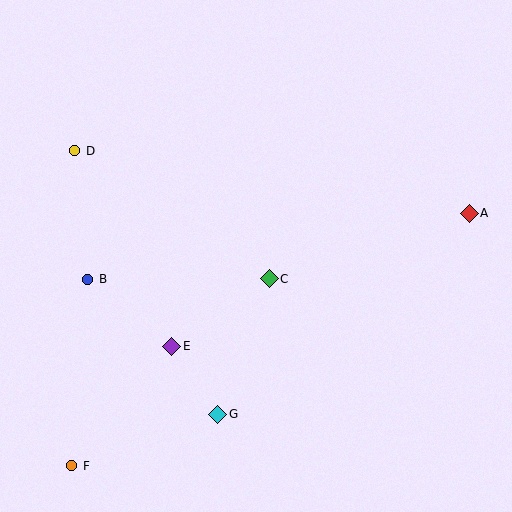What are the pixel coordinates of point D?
Point D is at (75, 151).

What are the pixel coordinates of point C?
Point C is at (269, 279).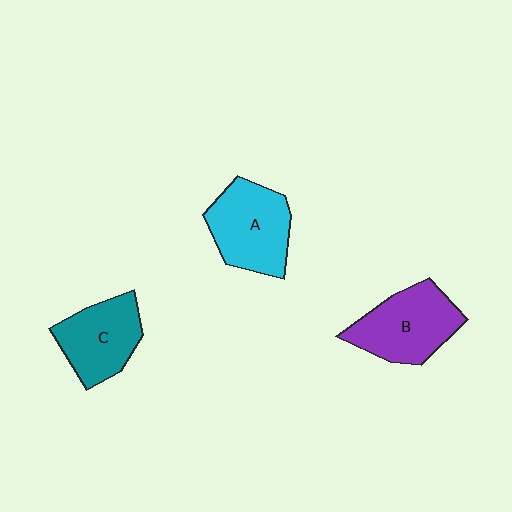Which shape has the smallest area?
Shape C (teal).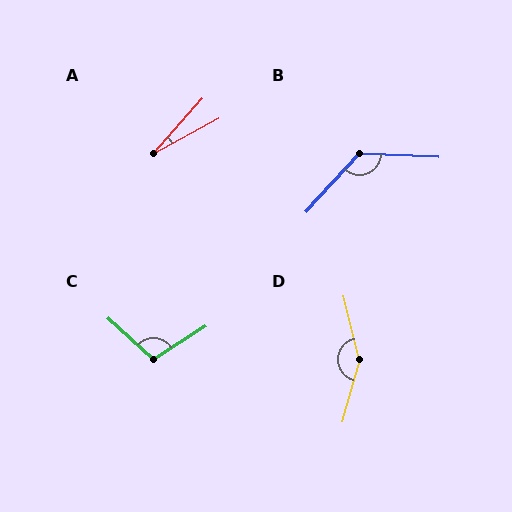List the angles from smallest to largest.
A (19°), C (105°), B (130°), D (151°).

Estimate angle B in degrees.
Approximately 130 degrees.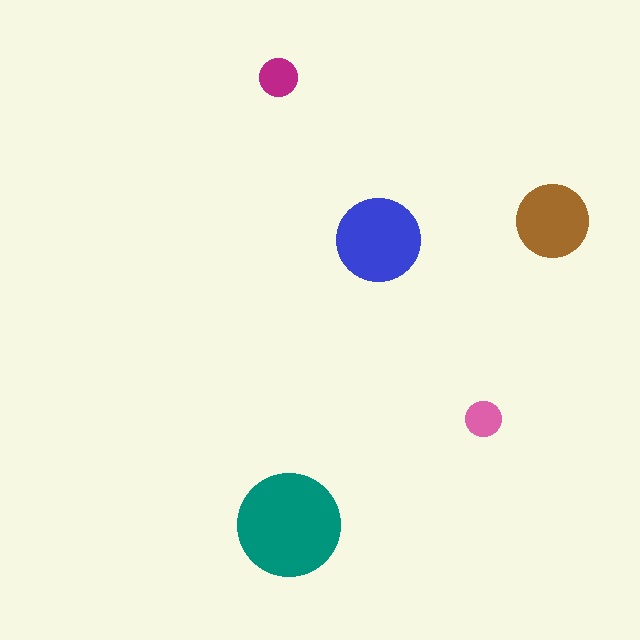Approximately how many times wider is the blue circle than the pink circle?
About 2.5 times wider.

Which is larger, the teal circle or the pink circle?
The teal one.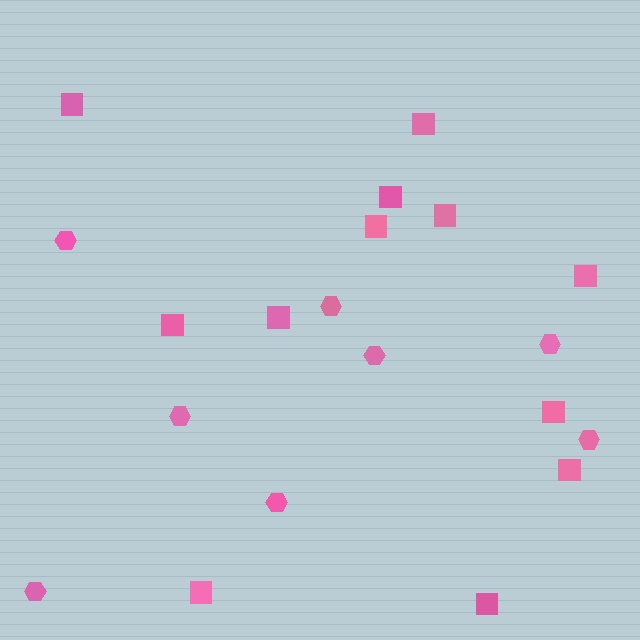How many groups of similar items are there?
There are 2 groups: one group of hexagons (8) and one group of squares (12).